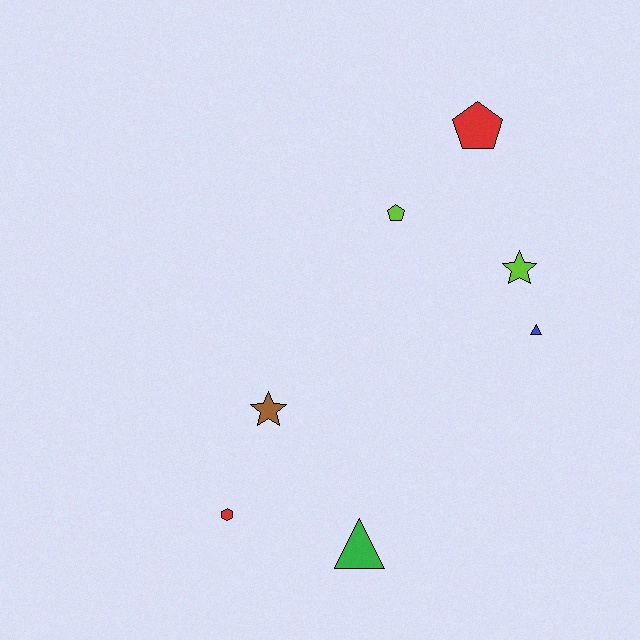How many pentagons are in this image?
There are 2 pentagons.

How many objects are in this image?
There are 7 objects.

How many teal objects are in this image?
There are no teal objects.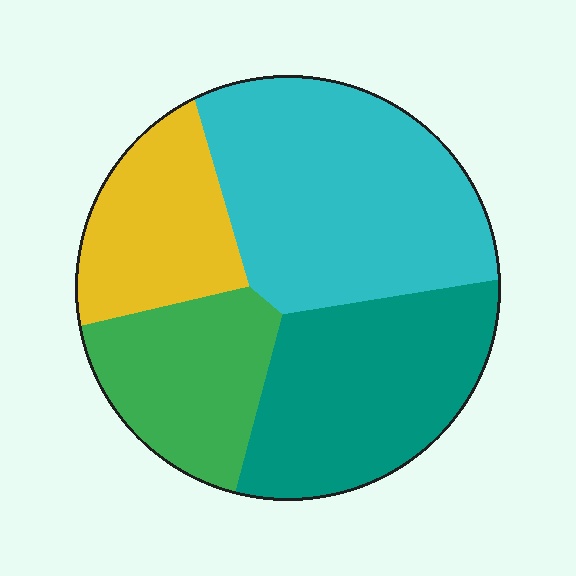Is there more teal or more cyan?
Cyan.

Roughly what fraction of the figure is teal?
Teal covers around 30% of the figure.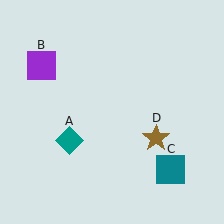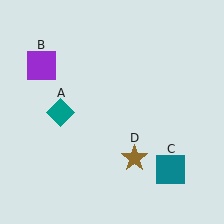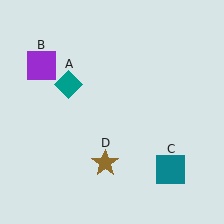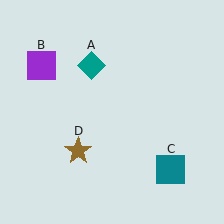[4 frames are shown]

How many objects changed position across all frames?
2 objects changed position: teal diamond (object A), brown star (object D).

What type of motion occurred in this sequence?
The teal diamond (object A), brown star (object D) rotated clockwise around the center of the scene.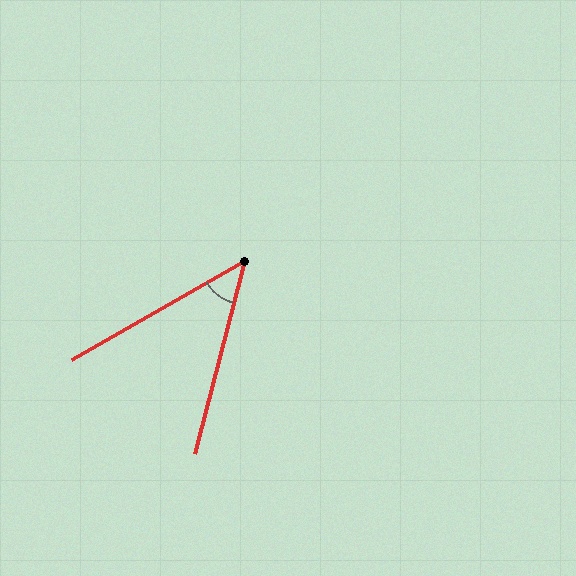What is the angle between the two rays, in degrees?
Approximately 46 degrees.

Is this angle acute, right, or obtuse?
It is acute.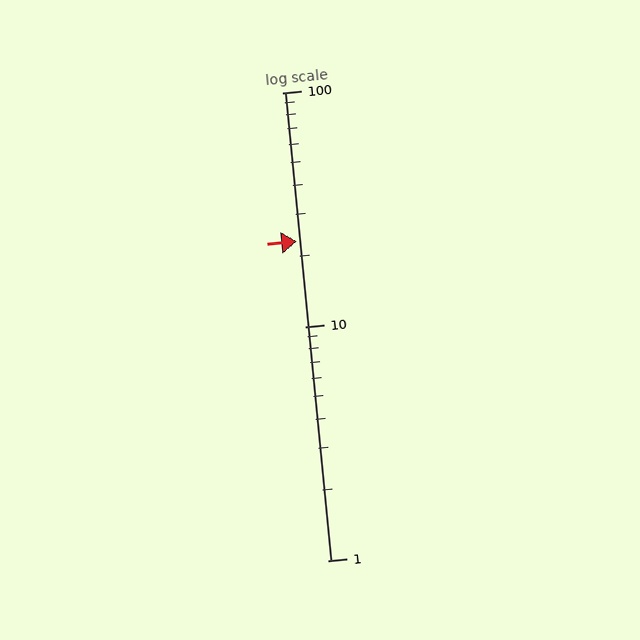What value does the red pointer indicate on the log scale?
The pointer indicates approximately 23.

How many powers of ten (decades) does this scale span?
The scale spans 2 decades, from 1 to 100.